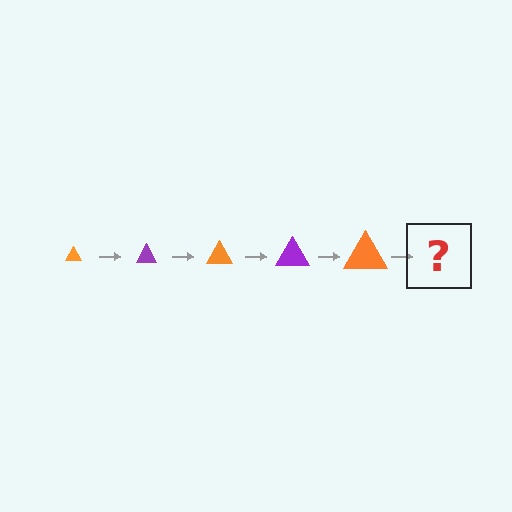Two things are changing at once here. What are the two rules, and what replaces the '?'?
The two rules are that the triangle grows larger each step and the color cycles through orange and purple. The '?' should be a purple triangle, larger than the previous one.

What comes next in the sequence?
The next element should be a purple triangle, larger than the previous one.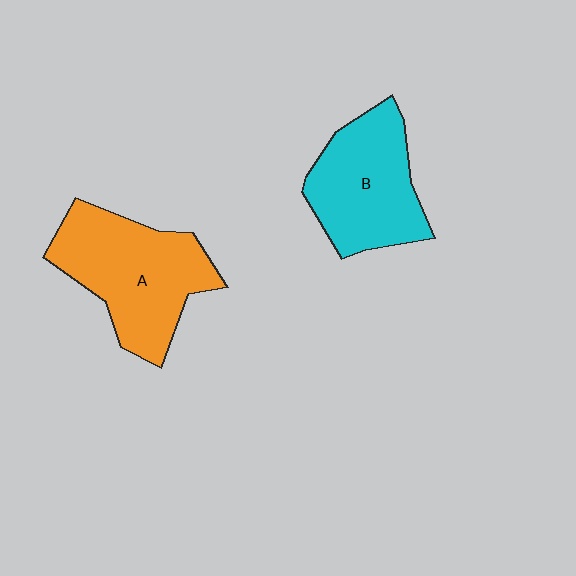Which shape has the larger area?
Shape A (orange).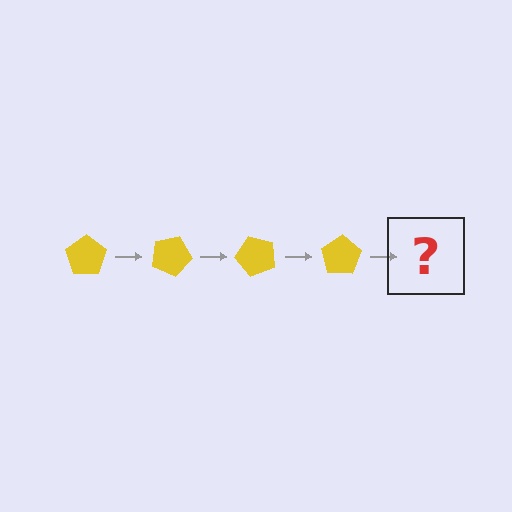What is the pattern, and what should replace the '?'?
The pattern is that the pentagon rotates 25 degrees each step. The '?' should be a yellow pentagon rotated 100 degrees.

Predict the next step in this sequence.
The next step is a yellow pentagon rotated 100 degrees.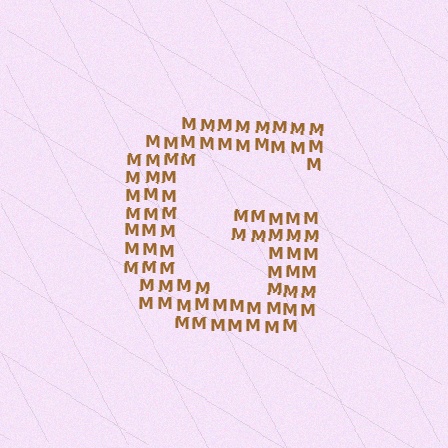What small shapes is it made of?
It is made of small letter M's.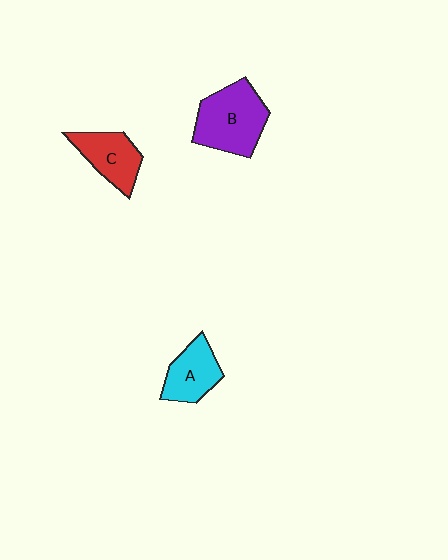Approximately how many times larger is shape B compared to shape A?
Approximately 1.5 times.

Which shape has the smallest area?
Shape A (cyan).